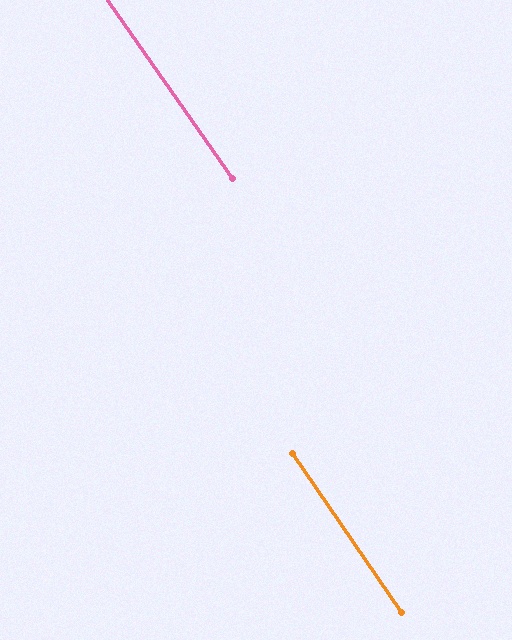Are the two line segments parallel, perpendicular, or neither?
Parallel — their directions differ by only 0.5°.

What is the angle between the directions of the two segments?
Approximately 1 degree.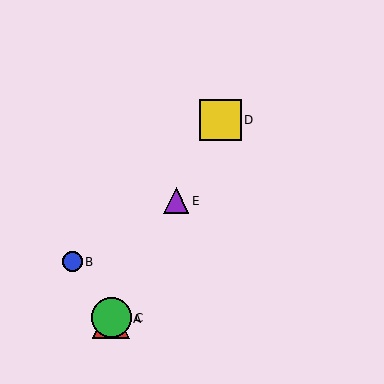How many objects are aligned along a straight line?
4 objects (A, C, D, E) are aligned along a straight line.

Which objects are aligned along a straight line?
Objects A, C, D, E are aligned along a straight line.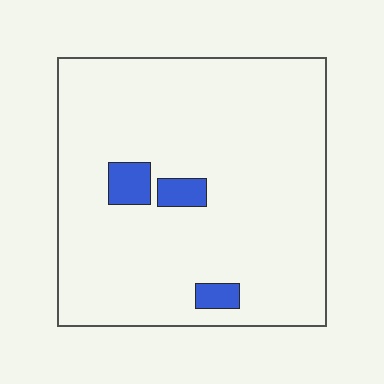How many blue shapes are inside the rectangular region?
3.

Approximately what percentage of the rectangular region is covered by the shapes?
Approximately 5%.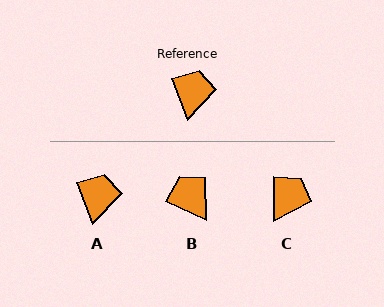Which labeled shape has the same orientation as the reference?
A.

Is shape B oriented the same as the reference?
No, it is off by about 45 degrees.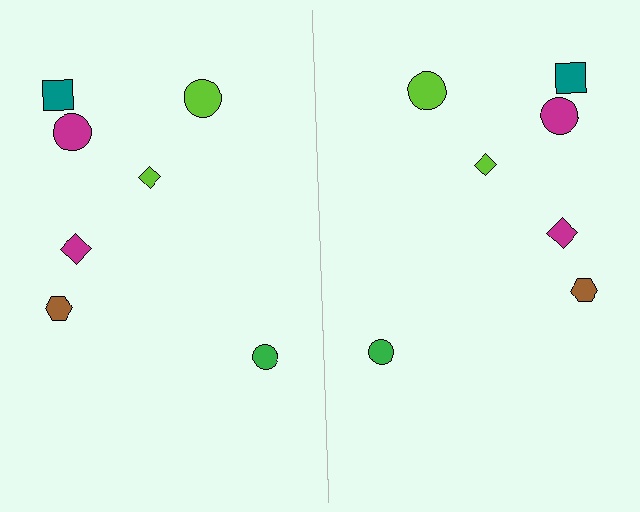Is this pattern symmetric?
Yes, this pattern has bilateral (reflection) symmetry.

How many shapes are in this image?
There are 14 shapes in this image.